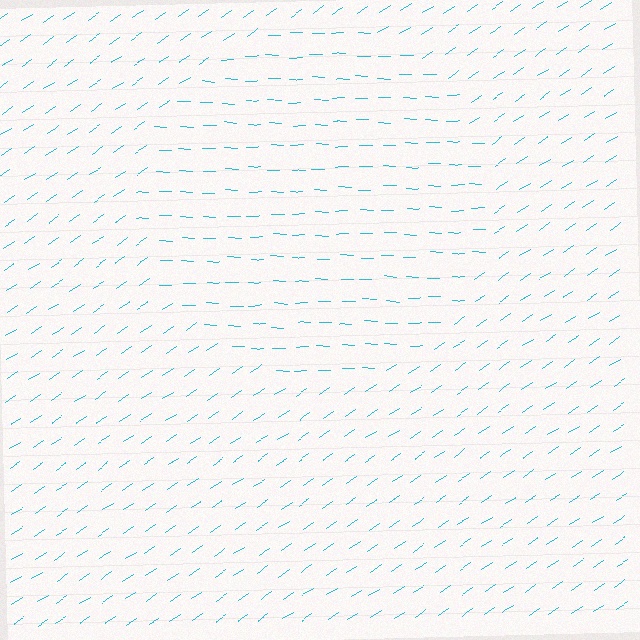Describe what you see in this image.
The image is filled with small cyan line segments. A circle region in the image has lines oriented differently from the surrounding lines, creating a visible texture boundary.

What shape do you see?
I see a circle.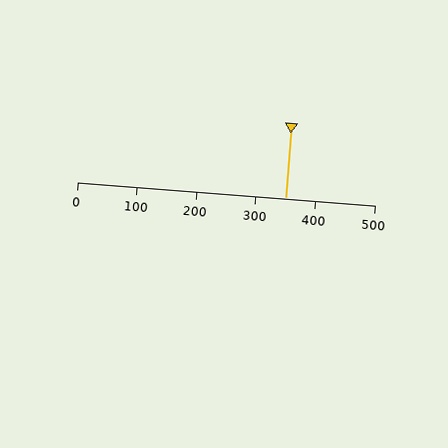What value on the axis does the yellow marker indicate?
The marker indicates approximately 350.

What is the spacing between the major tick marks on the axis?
The major ticks are spaced 100 apart.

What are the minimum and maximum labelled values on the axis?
The axis runs from 0 to 500.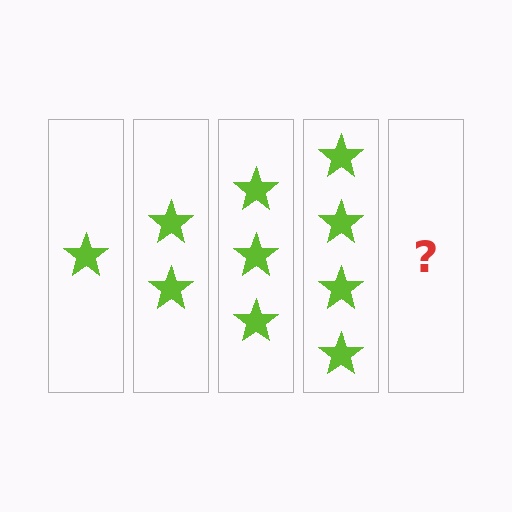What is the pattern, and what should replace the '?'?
The pattern is that each step adds one more star. The '?' should be 5 stars.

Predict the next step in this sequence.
The next step is 5 stars.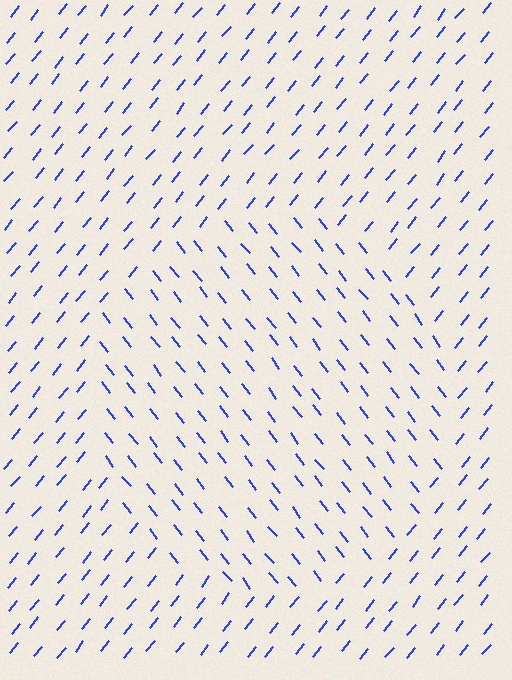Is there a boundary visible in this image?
Yes, there is a texture boundary formed by a change in line orientation.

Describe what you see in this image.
The image is filled with small blue line segments. A circle region in the image has lines oriented differently from the surrounding lines, creating a visible texture boundary.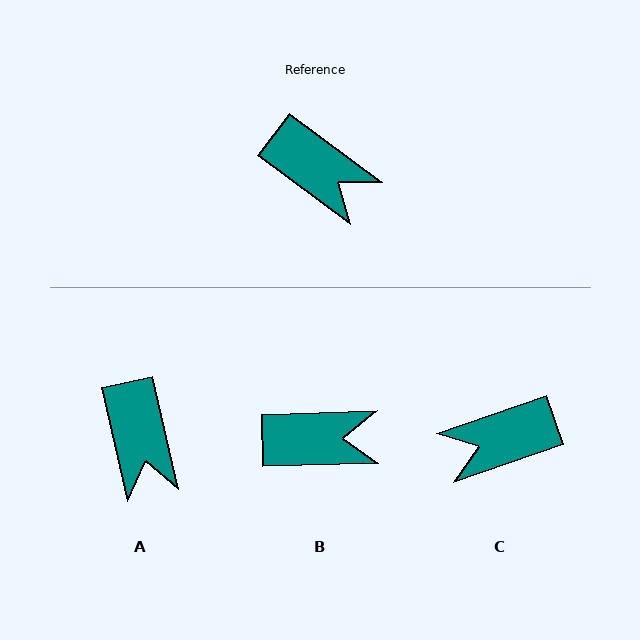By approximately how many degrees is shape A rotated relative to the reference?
Approximately 41 degrees clockwise.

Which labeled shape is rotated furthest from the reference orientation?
C, about 124 degrees away.